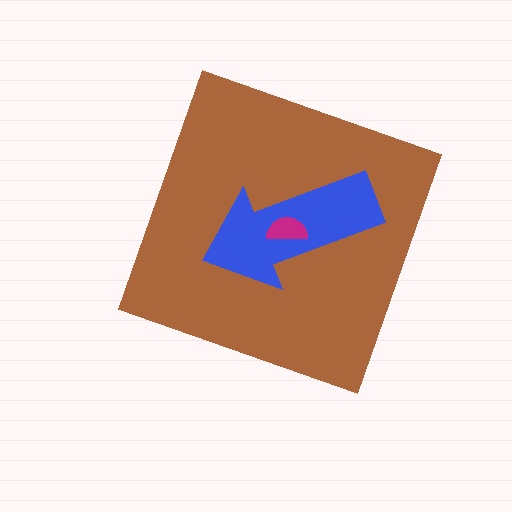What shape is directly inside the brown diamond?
The blue arrow.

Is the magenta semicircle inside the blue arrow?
Yes.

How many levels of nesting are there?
3.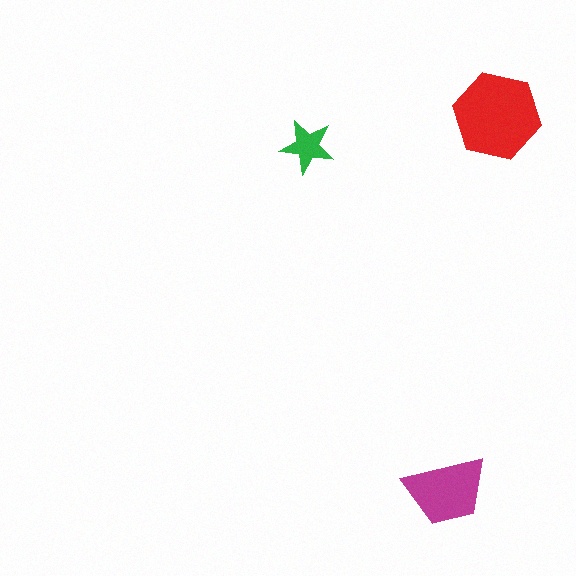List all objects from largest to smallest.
The red hexagon, the magenta trapezoid, the green star.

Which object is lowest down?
The magenta trapezoid is bottommost.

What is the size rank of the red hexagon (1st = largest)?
1st.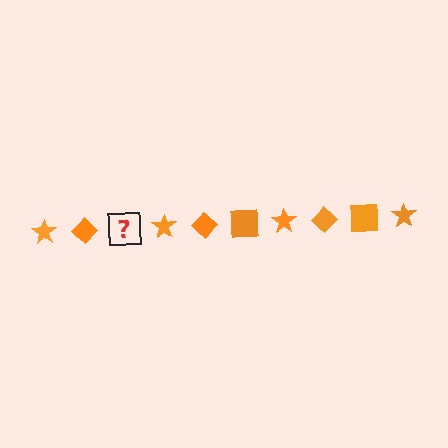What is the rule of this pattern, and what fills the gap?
The rule is that the pattern cycles through star, diamond, square shapes in orange. The gap should be filled with an orange square.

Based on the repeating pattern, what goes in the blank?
The blank should be an orange square.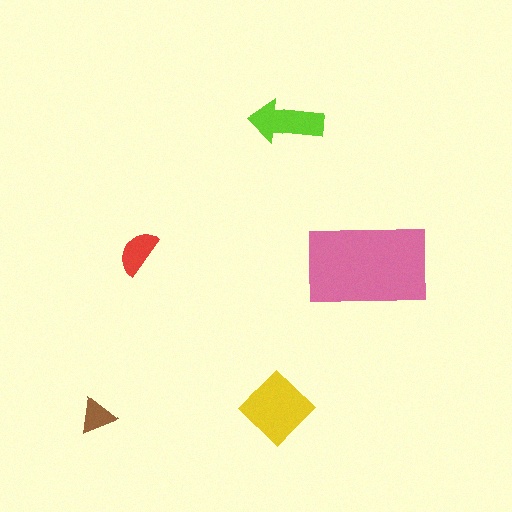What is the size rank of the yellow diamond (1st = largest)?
2nd.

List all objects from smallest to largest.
The brown triangle, the red semicircle, the lime arrow, the yellow diamond, the pink rectangle.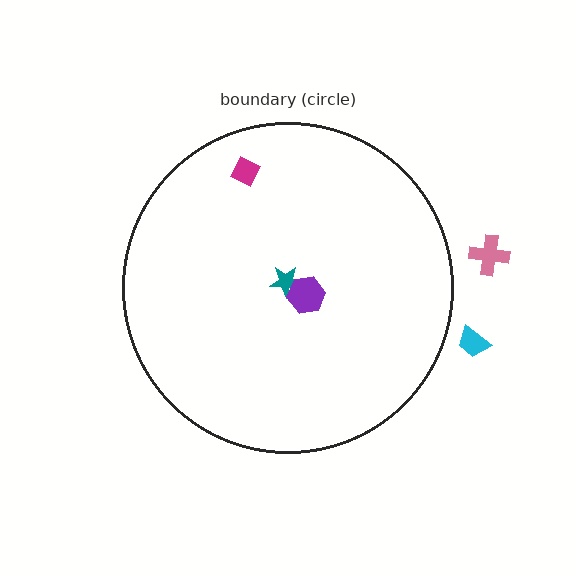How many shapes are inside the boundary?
3 inside, 2 outside.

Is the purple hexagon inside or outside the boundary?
Inside.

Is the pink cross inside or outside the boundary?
Outside.